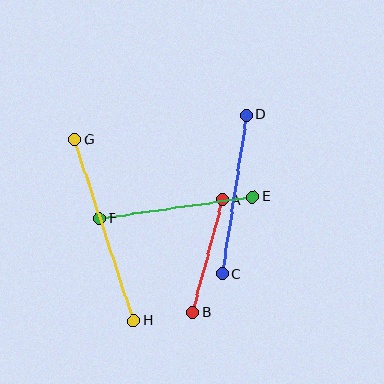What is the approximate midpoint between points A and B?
The midpoint is at approximately (208, 256) pixels.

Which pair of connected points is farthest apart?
Points G and H are farthest apart.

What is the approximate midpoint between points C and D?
The midpoint is at approximately (234, 195) pixels.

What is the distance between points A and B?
The distance is approximately 116 pixels.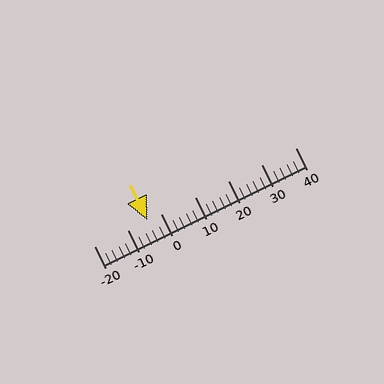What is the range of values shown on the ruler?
The ruler shows values from -20 to 40.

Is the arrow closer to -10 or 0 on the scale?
The arrow is closer to 0.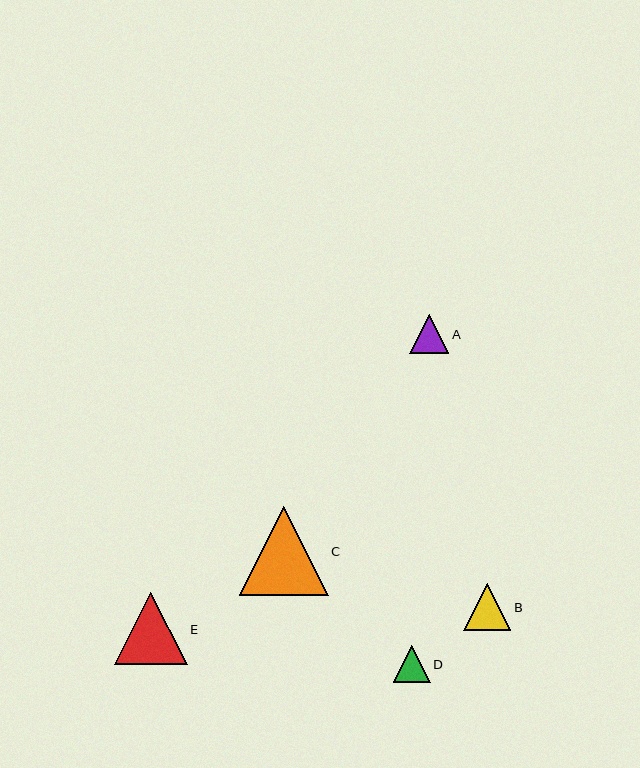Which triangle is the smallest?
Triangle D is the smallest with a size of approximately 37 pixels.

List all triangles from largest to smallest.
From largest to smallest: C, E, B, A, D.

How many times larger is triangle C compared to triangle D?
Triangle C is approximately 2.4 times the size of triangle D.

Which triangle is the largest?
Triangle C is the largest with a size of approximately 89 pixels.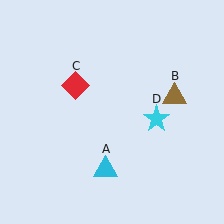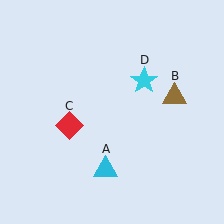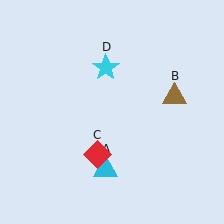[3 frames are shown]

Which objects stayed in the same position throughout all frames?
Cyan triangle (object A) and brown triangle (object B) remained stationary.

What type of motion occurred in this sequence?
The red diamond (object C), cyan star (object D) rotated counterclockwise around the center of the scene.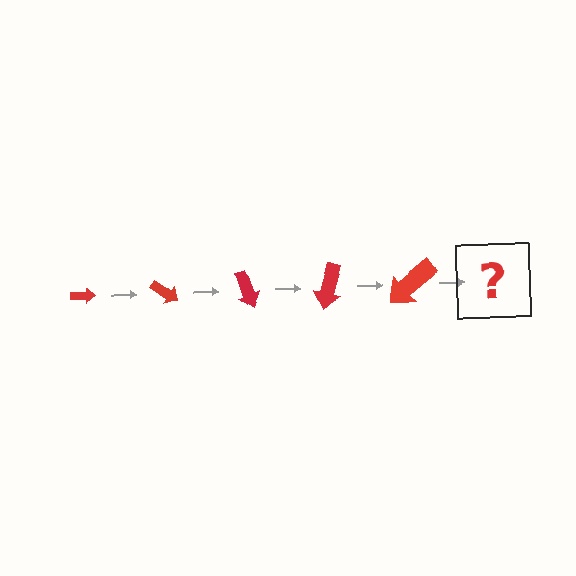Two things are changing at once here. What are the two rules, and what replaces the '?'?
The two rules are that the arrow grows larger each step and it rotates 35 degrees each step. The '?' should be an arrow, larger than the previous one and rotated 175 degrees from the start.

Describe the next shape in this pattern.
It should be an arrow, larger than the previous one and rotated 175 degrees from the start.